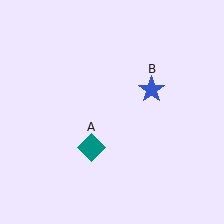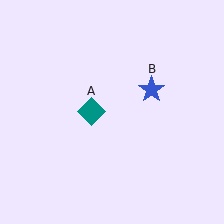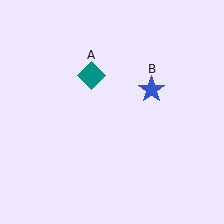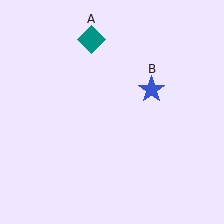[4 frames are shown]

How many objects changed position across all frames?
1 object changed position: teal diamond (object A).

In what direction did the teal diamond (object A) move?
The teal diamond (object A) moved up.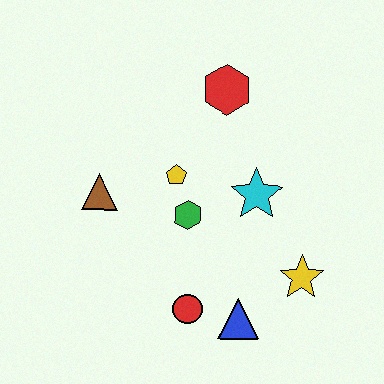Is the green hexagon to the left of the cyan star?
Yes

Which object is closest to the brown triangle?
The yellow pentagon is closest to the brown triangle.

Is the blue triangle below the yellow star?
Yes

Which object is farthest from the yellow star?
The brown triangle is farthest from the yellow star.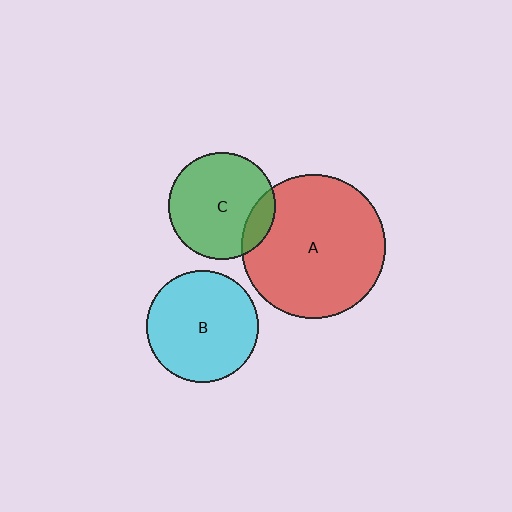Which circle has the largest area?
Circle A (red).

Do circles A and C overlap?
Yes.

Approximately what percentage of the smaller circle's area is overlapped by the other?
Approximately 15%.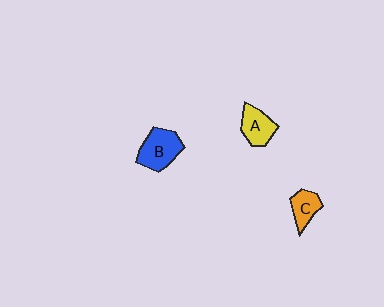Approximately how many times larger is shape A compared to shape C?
Approximately 1.2 times.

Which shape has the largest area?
Shape B (blue).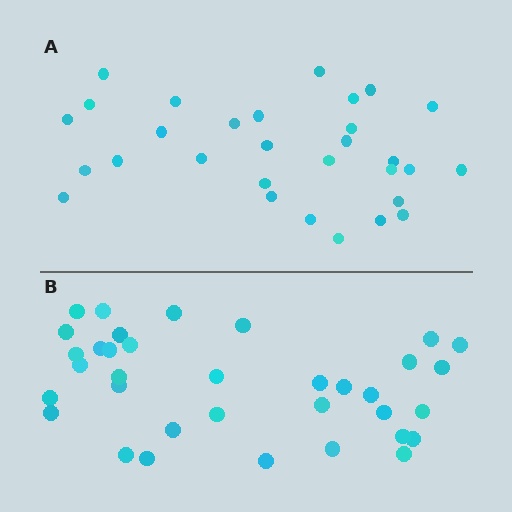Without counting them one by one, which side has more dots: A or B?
Region B (the bottom region) has more dots.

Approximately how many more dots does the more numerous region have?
Region B has about 5 more dots than region A.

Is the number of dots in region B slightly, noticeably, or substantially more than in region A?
Region B has only slightly more — the two regions are fairly close. The ratio is roughly 1.2 to 1.